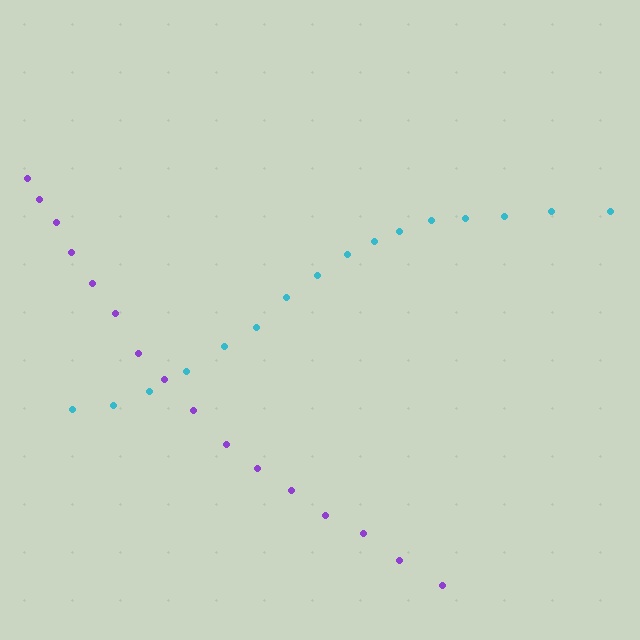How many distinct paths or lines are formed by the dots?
There are 2 distinct paths.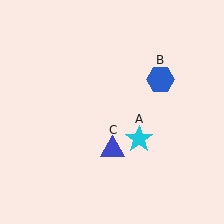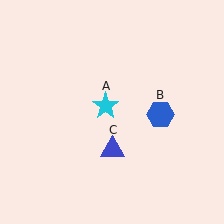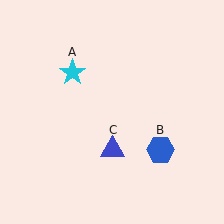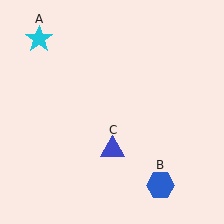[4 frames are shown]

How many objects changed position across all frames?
2 objects changed position: cyan star (object A), blue hexagon (object B).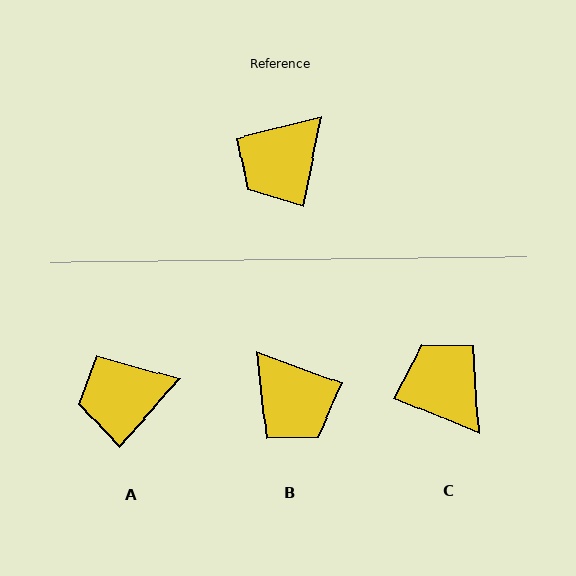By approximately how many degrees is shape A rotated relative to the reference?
Approximately 30 degrees clockwise.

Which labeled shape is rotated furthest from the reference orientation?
C, about 101 degrees away.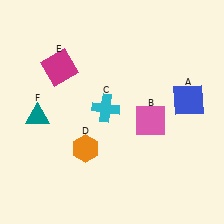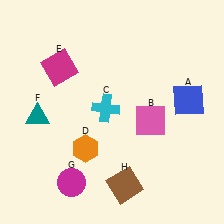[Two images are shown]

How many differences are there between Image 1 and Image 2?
There are 2 differences between the two images.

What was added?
A magenta circle (G), a brown square (H) were added in Image 2.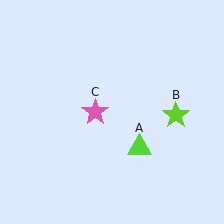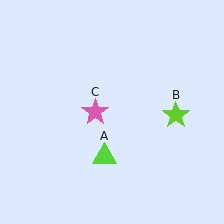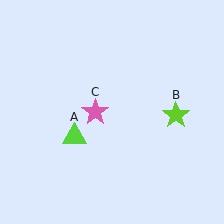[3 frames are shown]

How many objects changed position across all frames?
1 object changed position: lime triangle (object A).